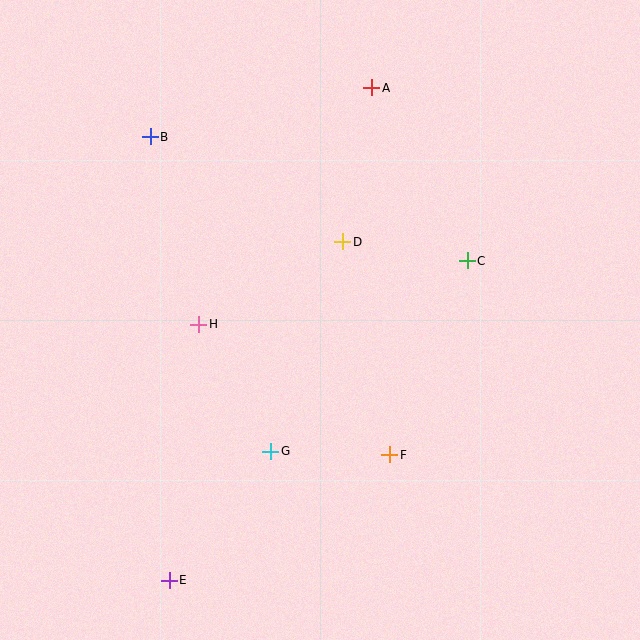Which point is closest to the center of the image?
Point D at (343, 242) is closest to the center.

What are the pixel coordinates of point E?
Point E is at (169, 580).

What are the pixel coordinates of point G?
Point G is at (271, 451).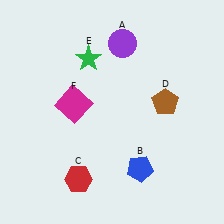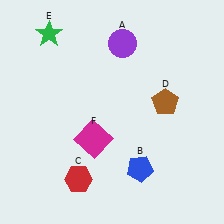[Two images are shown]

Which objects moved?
The objects that moved are: the green star (E), the magenta square (F).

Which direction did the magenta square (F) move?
The magenta square (F) moved down.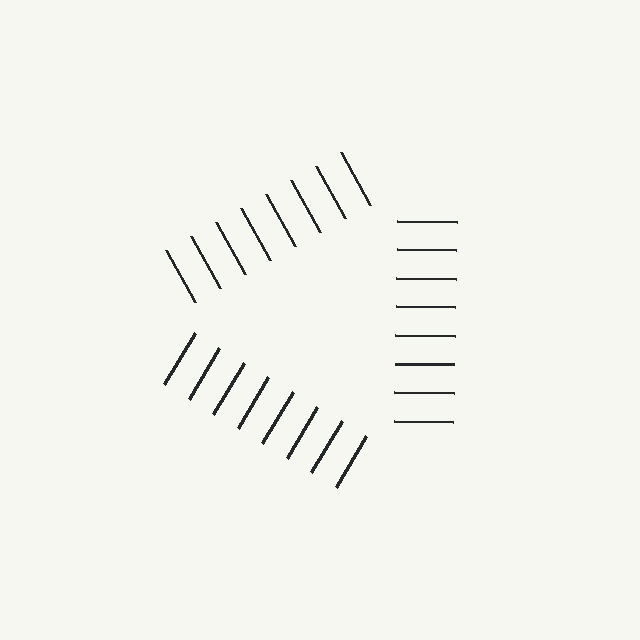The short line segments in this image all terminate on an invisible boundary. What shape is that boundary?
An illusory triangle — the line segments terminate on its edges but no continuous stroke is drawn.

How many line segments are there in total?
24 — 8 along each of the 3 edges.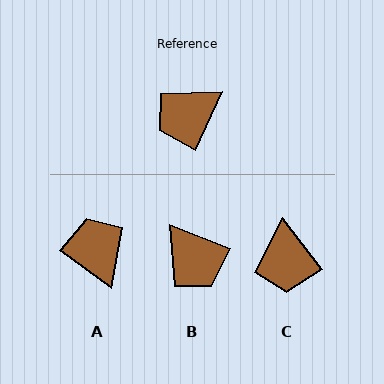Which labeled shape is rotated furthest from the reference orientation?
A, about 102 degrees away.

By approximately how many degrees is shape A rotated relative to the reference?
Approximately 102 degrees clockwise.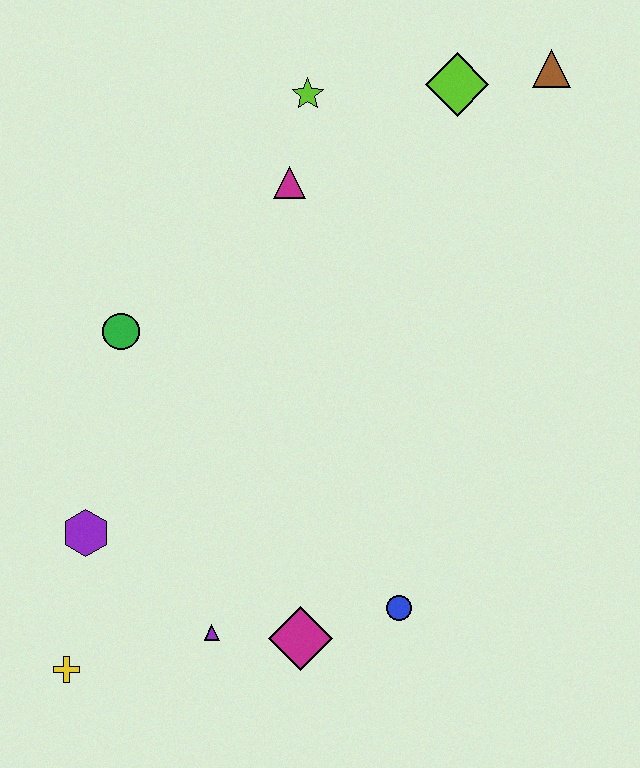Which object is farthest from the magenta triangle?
The yellow cross is farthest from the magenta triangle.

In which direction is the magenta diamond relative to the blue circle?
The magenta diamond is to the left of the blue circle.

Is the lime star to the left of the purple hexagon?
No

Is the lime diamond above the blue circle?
Yes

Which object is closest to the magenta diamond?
The purple triangle is closest to the magenta diamond.